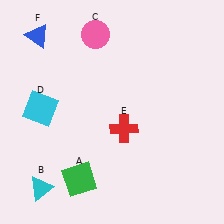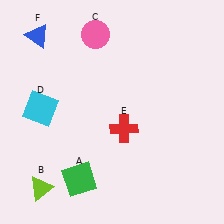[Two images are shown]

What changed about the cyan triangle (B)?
In Image 1, B is cyan. In Image 2, it changed to lime.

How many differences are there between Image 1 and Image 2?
There is 1 difference between the two images.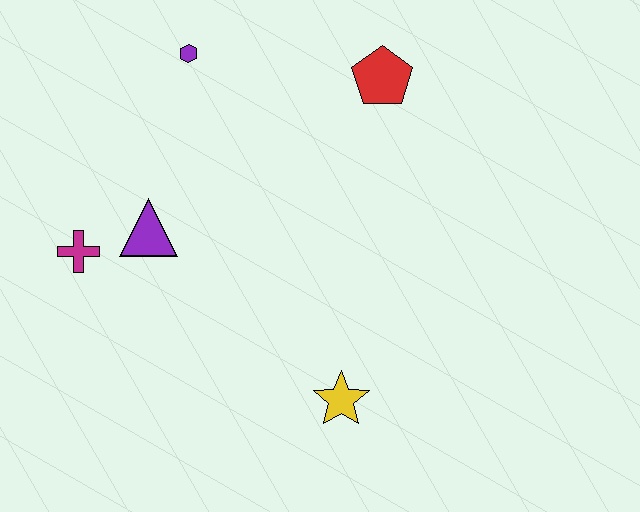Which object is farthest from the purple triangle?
The red pentagon is farthest from the purple triangle.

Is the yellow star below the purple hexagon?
Yes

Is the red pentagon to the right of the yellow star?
Yes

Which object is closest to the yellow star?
The purple triangle is closest to the yellow star.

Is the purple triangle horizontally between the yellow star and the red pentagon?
No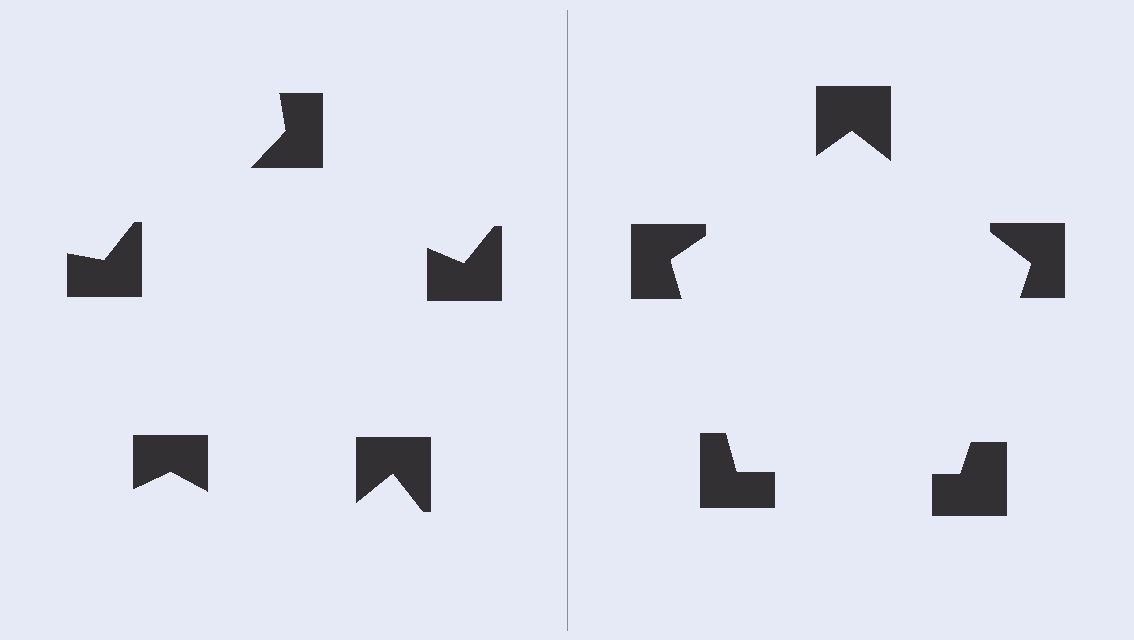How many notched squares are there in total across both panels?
10 — 5 on each side.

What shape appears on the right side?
An illusory pentagon.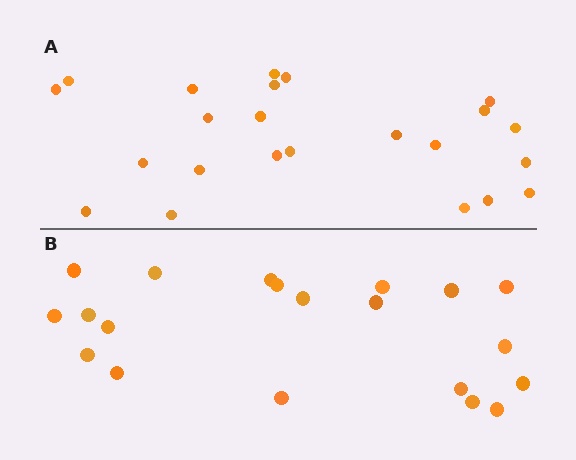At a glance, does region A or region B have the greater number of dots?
Region A (the top region) has more dots.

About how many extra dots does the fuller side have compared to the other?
Region A has just a few more — roughly 2 or 3 more dots than region B.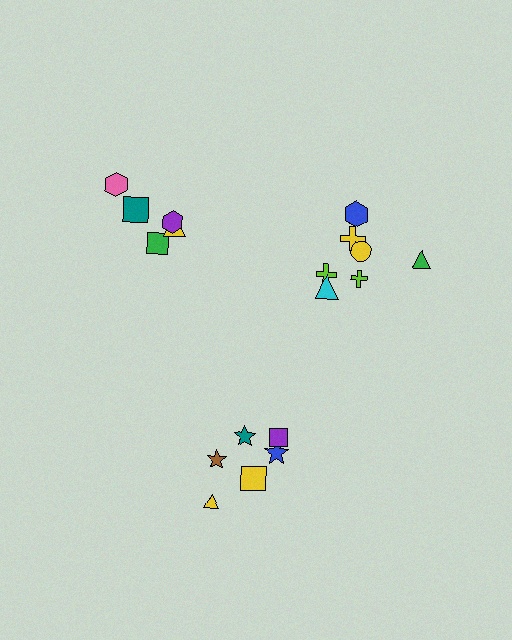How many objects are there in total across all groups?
There are 18 objects.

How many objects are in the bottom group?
There are 6 objects.